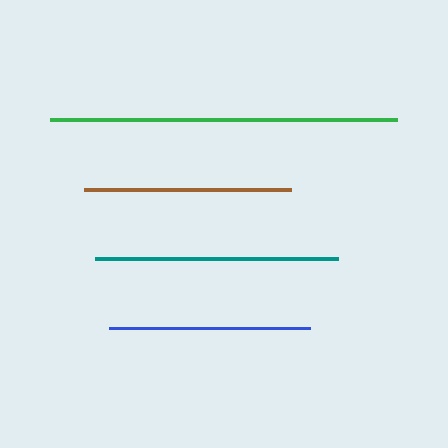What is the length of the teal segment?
The teal segment is approximately 243 pixels long.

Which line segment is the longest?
The green line is the longest at approximately 348 pixels.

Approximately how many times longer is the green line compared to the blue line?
The green line is approximately 1.7 times the length of the blue line.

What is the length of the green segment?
The green segment is approximately 348 pixels long.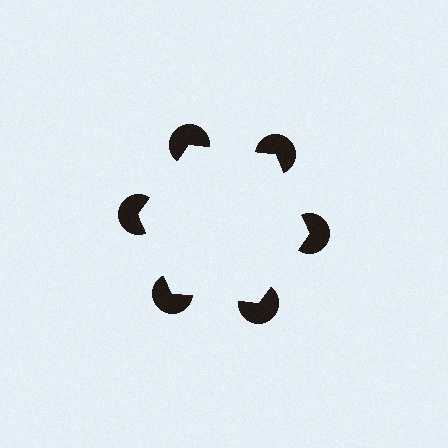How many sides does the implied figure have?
6 sides.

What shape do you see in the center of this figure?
An illusory hexagon — its edges are inferred from the aligned wedge cuts in the pac-man discs, not physically drawn.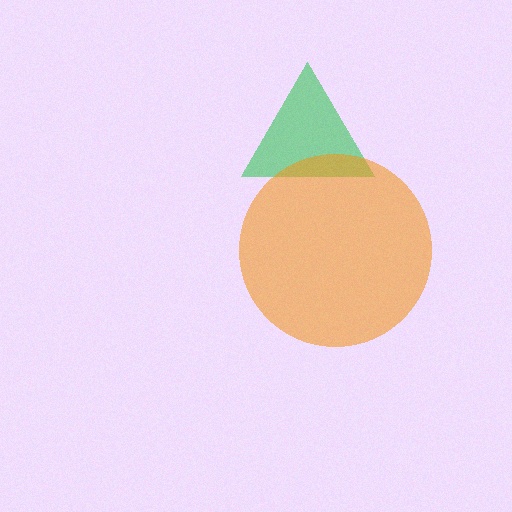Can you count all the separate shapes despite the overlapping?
Yes, there are 2 separate shapes.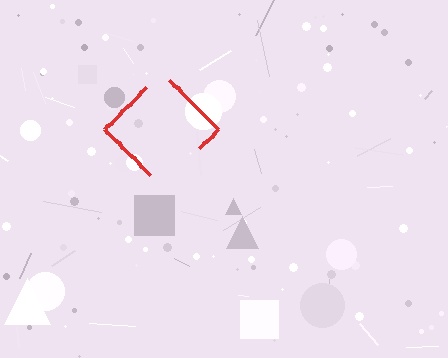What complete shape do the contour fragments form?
The contour fragments form a diamond.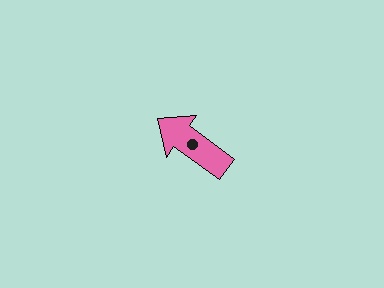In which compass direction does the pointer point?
Northwest.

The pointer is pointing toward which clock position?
Roughly 10 o'clock.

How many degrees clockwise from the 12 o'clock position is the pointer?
Approximately 306 degrees.